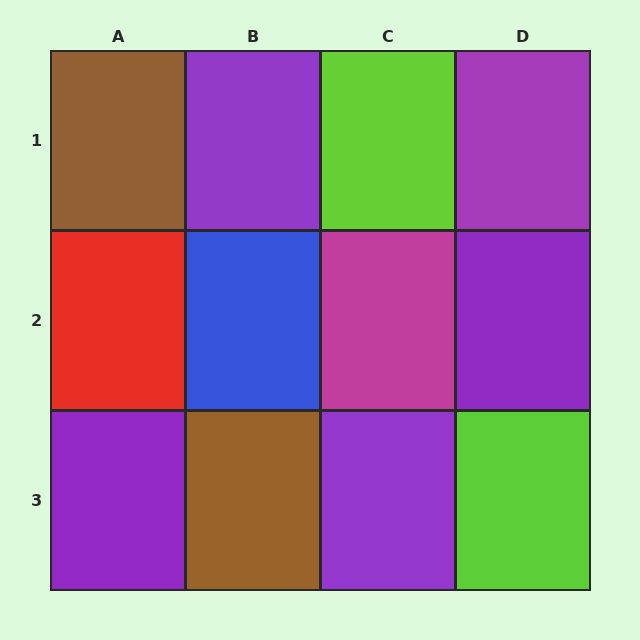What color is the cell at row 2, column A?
Red.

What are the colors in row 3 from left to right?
Purple, brown, purple, lime.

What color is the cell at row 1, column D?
Purple.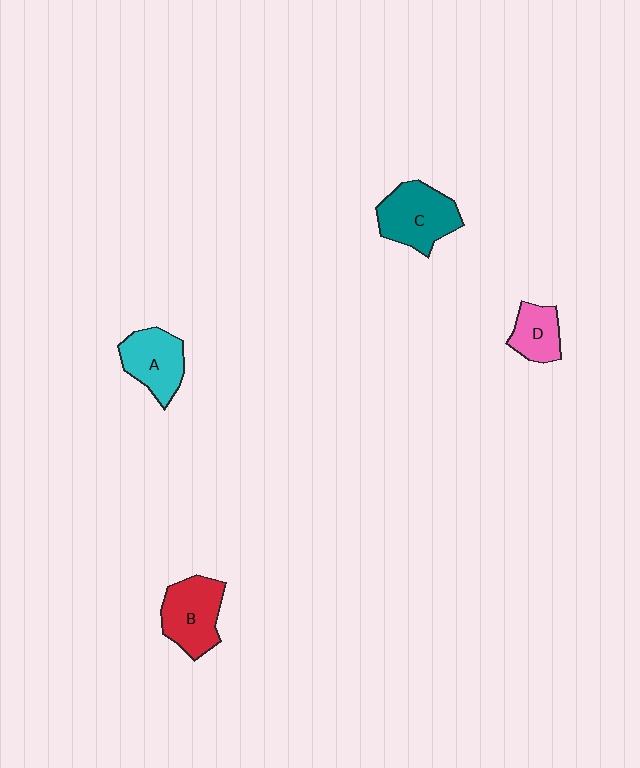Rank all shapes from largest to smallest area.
From largest to smallest: C (teal), B (red), A (cyan), D (pink).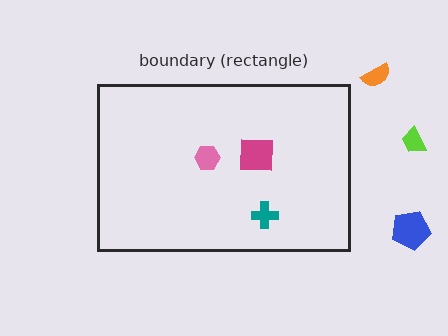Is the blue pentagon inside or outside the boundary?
Outside.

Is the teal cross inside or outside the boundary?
Inside.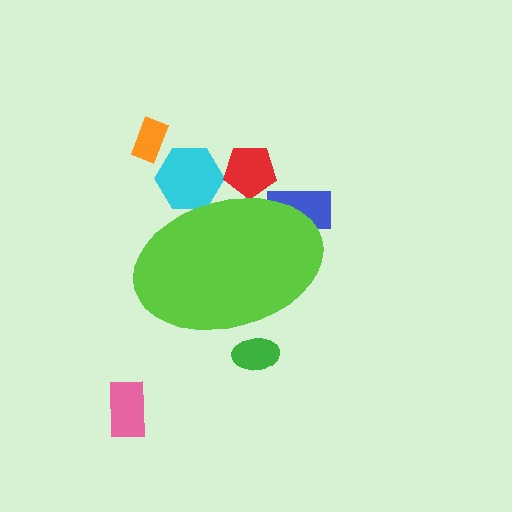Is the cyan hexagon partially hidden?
Yes, the cyan hexagon is partially hidden behind the lime ellipse.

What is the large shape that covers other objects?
A lime ellipse.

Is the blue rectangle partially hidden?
Yes, the blue rectangle is partially hidden behind the lime ellipse.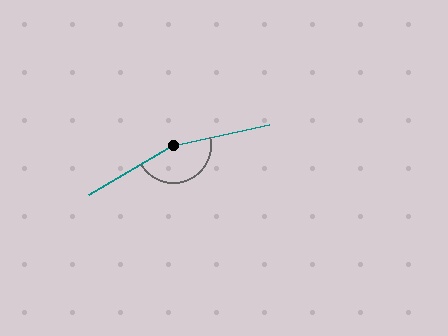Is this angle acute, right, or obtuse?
It is obtuse.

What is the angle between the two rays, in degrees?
Approximately 162 degrees.